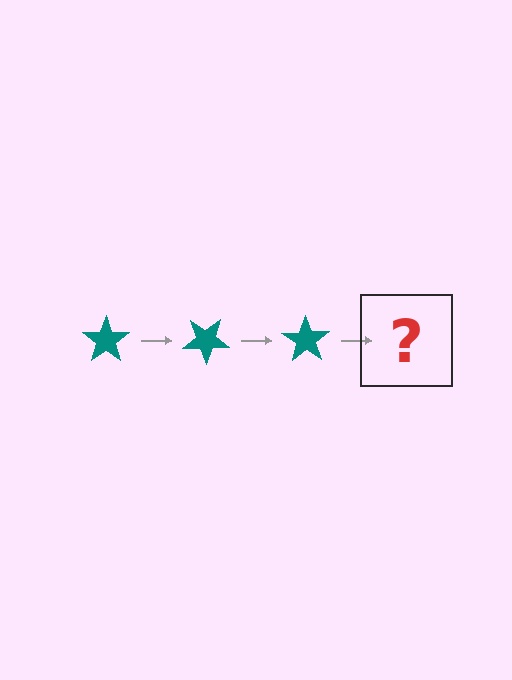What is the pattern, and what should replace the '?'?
The pattern is that the star rotates 35 degrees each step. The '?' should be a teal star rotated 105 degrees.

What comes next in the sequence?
The next element should be a teal star rotated 105 degrees.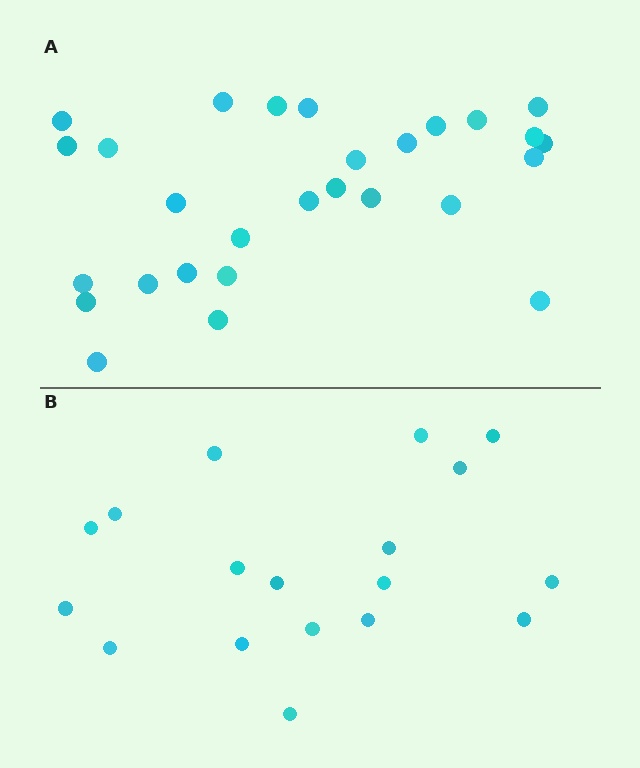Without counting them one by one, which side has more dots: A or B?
Region A (the top region) has more dots.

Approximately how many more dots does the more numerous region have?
Region A has roughly 10 or so more dots than region B.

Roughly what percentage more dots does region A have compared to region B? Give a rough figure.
About 55% more.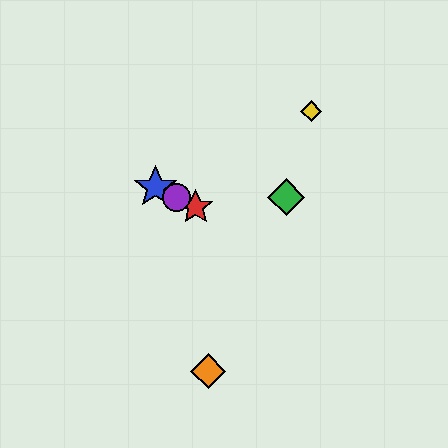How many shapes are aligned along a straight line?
3 shapes (the red star, the blue star, the purple circle) are aligned along a straight line.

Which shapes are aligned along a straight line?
The red star, the blue star, the purple circle are aligned along a straight line.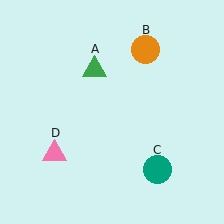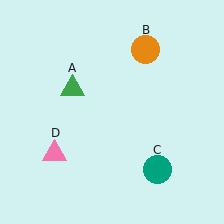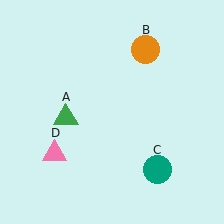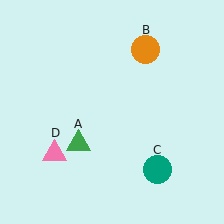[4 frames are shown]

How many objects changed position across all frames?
1 object changed position: green triangle (object A).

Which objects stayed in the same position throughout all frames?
Orange circle (object B) and teal circle (object C) and pink triangle (object D) remained stationary.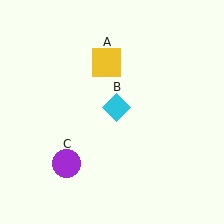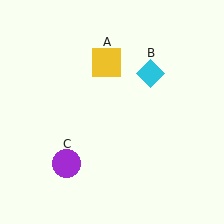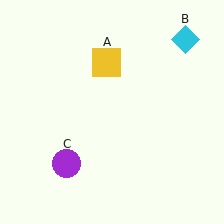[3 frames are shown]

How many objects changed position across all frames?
1 object changed position: cyan diamond (object B).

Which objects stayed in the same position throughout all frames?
Yellow square (object A) and purple circle (object C) remained stationary.